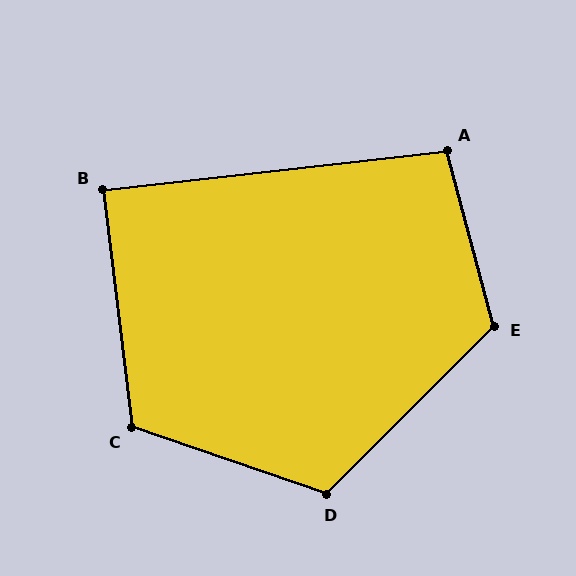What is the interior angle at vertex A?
Approximately 99 degrees (obtuse).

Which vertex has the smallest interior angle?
B, at approximately 90 degrees.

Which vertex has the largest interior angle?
E, at approximately 120 degrees.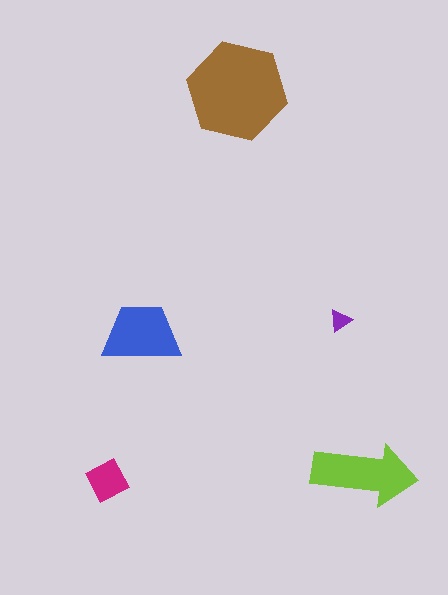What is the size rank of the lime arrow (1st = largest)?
2nd.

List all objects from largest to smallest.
The brown hexagon, the lime arrow, the blue trapezoid, the magenta diamond, the purple triangle.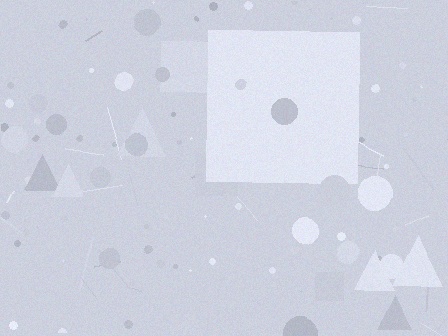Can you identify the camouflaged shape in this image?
The camouflaged shape is a square.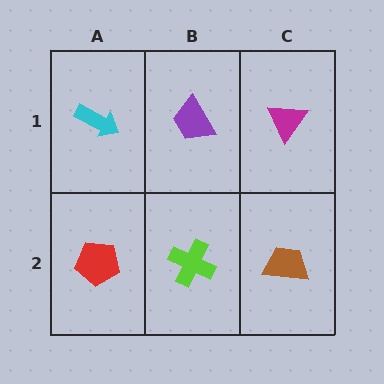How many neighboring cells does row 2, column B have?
3.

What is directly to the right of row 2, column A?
A lime cross.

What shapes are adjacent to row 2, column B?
A purple trapezoid (row 1, column B), a red pentagon (row 2, column A), a brown trapezoid (row 2, column C).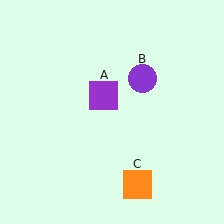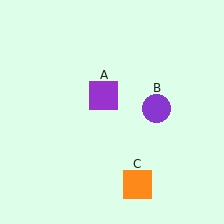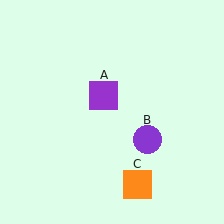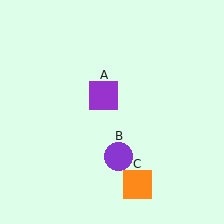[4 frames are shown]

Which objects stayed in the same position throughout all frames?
Purple square (object A) and orange square (object C) remained stationary.